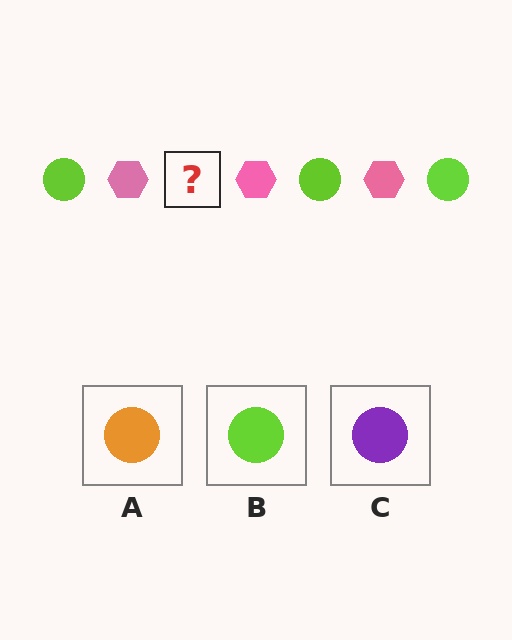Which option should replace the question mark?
Option B.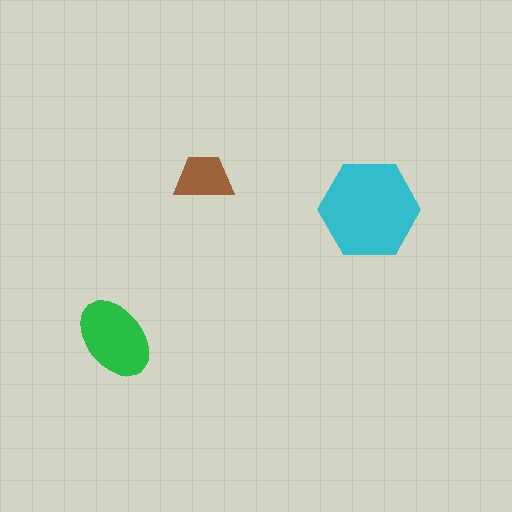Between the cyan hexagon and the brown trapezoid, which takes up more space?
The cyan hexagon.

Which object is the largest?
The cyan hexagon.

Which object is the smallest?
The brown trapezoid.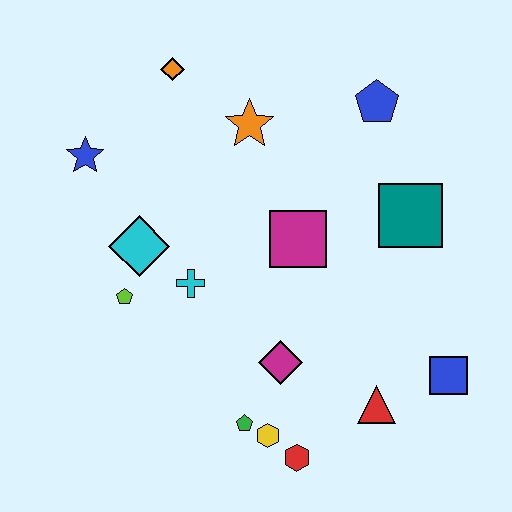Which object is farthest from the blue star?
The blue square is farthest from the blue star.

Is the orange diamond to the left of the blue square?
Yes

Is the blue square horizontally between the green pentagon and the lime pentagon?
No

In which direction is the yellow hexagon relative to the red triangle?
The yellow hexagon is to the left of the red triangle.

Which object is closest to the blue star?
The cyan diamond is closest to the blue star.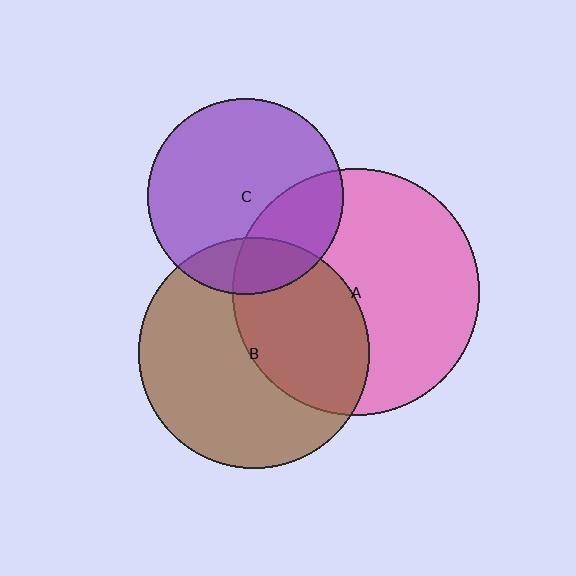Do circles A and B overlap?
Yes.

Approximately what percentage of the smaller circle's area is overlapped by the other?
Approximately 40%.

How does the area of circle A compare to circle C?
Approximately 1.6 times.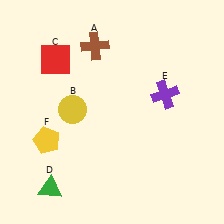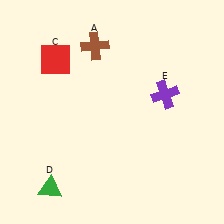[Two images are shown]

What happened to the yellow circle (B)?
The yellow circle (B) was removed in Image 2. It was in the top-left area of Image 1.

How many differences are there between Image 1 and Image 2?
There are 2 differences between the two images.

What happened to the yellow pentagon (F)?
The yellow pentagon (F) was removed in Image 2. It was in the bottom-left area of Image 1.